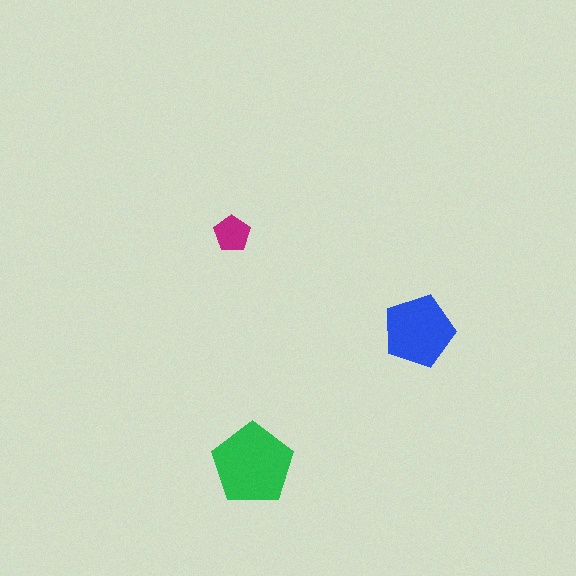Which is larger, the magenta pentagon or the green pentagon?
The green one.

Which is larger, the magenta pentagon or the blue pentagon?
The blue one.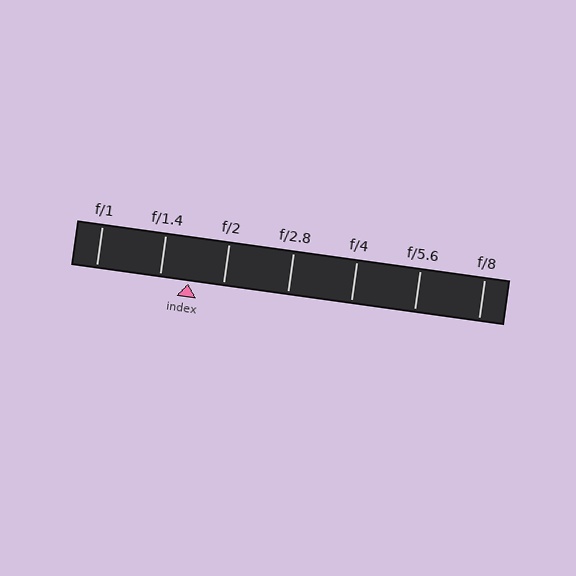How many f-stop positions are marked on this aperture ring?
There are 7 f-stop positions marked.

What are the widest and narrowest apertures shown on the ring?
The widest aperture shown is f/1 and the narrowest is f/8.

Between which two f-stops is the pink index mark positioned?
The index mark is between f/1.4 and f/2.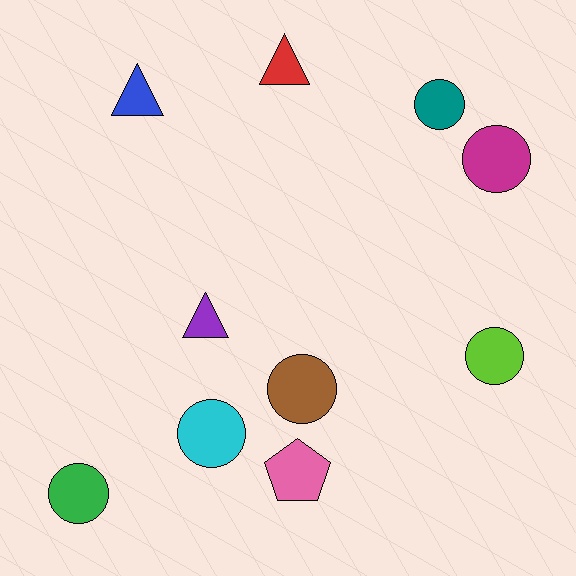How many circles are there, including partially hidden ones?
There are 6 circles.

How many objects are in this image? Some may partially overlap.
There are 10 objects.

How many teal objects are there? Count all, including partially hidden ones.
There is 1 teal object.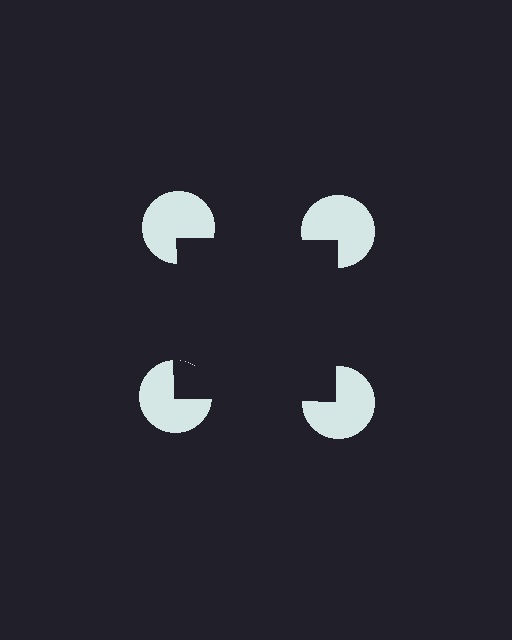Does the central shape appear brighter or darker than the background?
It typically appears slightly darker than the background, even though no actual brightness change is drawn.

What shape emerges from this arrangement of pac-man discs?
An illusory square — its edges are inferred from the aligned wedge cuts in the pac-man discs, not physically drawn.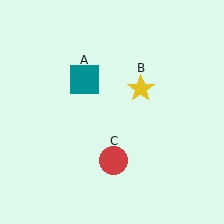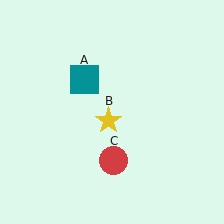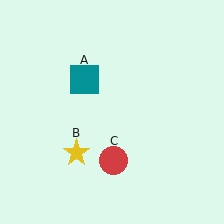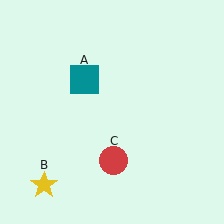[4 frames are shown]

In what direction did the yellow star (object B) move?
The yellow star (object B) moved down and to the left.